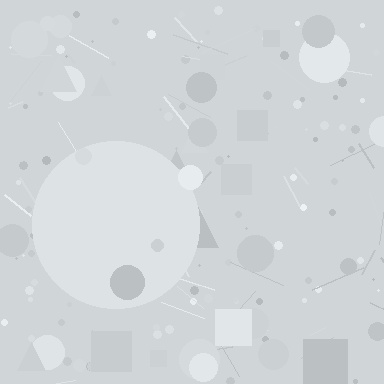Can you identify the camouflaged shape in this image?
The camouflaged shape is a circle.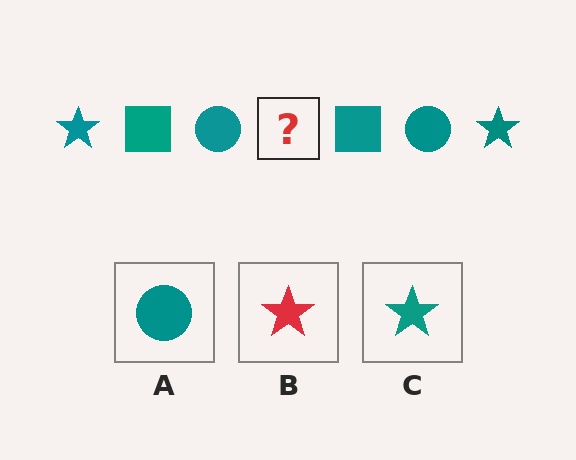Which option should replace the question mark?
Option C.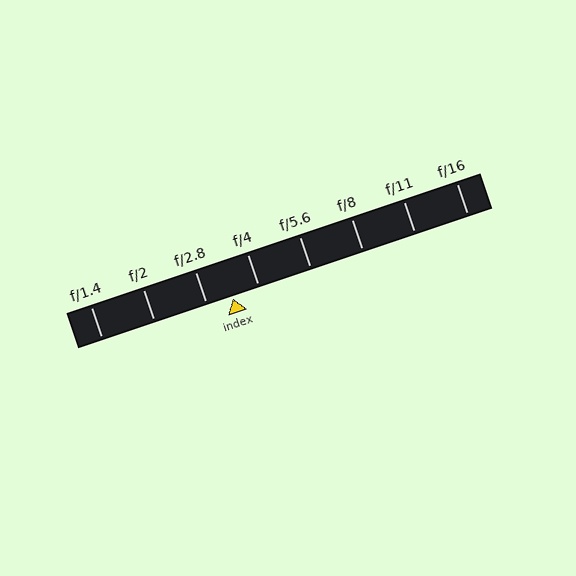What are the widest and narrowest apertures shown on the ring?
The widest aperture shown is f/1.4 and the narrowest is f/16.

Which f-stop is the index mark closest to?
The index mark is closest to f/2.8.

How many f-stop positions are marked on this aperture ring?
There are 8 f-stop positions marked.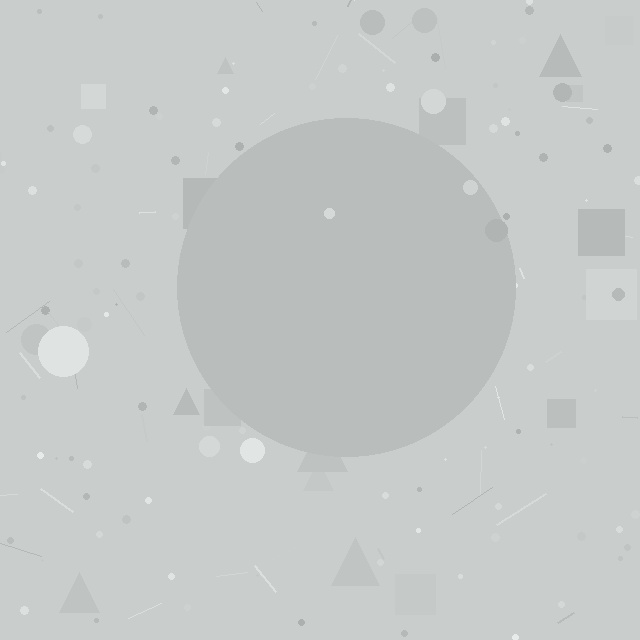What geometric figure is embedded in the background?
A circle is embedded in the background.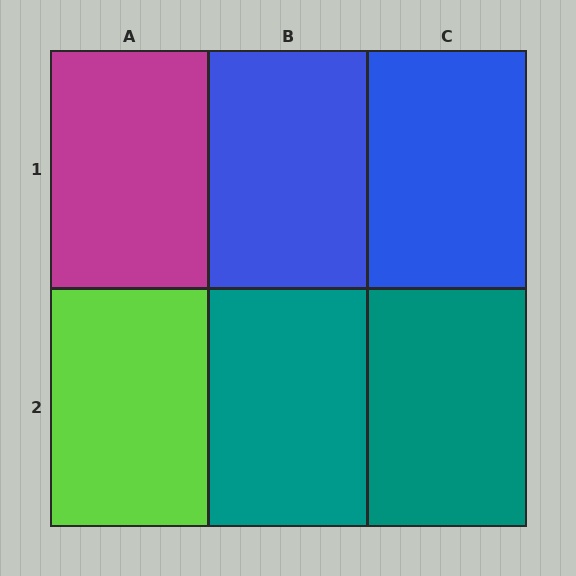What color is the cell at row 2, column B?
Teal.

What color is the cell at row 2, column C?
Teal.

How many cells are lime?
1 cell is lime.